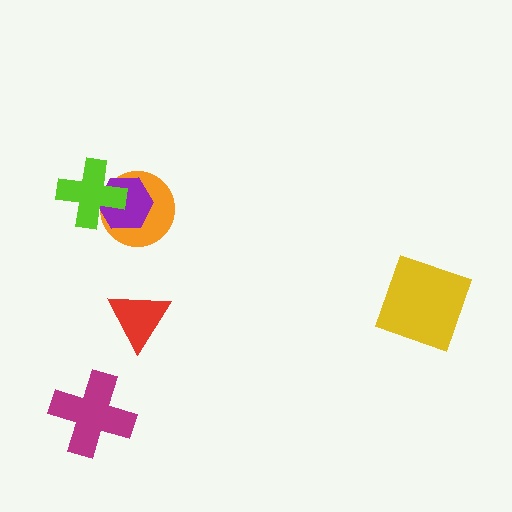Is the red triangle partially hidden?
No, no other shape covers it.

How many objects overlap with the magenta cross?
0 objects overlap with the magenta cross.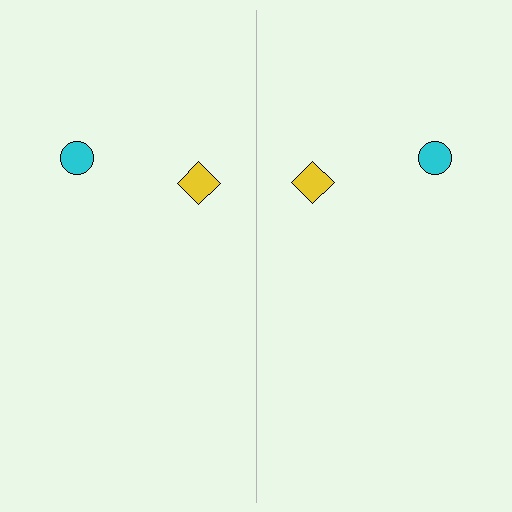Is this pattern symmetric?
Yes, this pattern has bilateral (reflection) symmetry.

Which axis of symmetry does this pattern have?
The pattern has a vertical axis of symmetry running through the center of the image.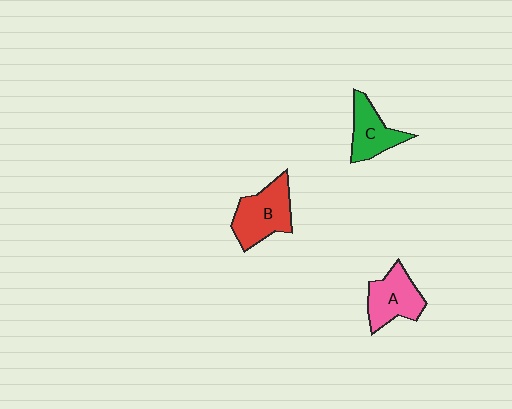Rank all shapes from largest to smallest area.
From largest to smallest: B (red), A (pink), C (green).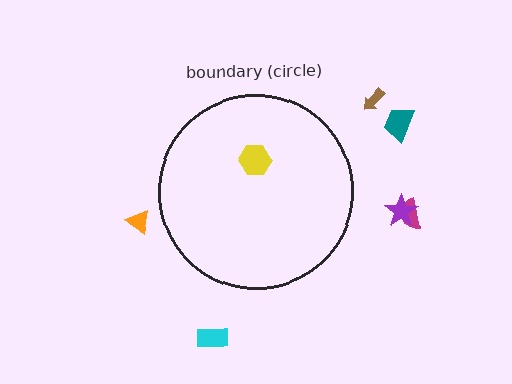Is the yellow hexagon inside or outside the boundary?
Inside.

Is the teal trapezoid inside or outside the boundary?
Outside.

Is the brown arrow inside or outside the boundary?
Outside.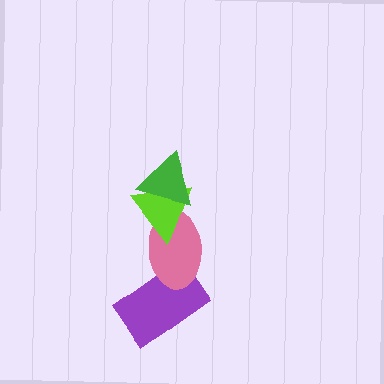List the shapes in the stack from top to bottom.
From top to bottom: the green triangle, the lime triangle, the pink ellipse, the purple rectangle.